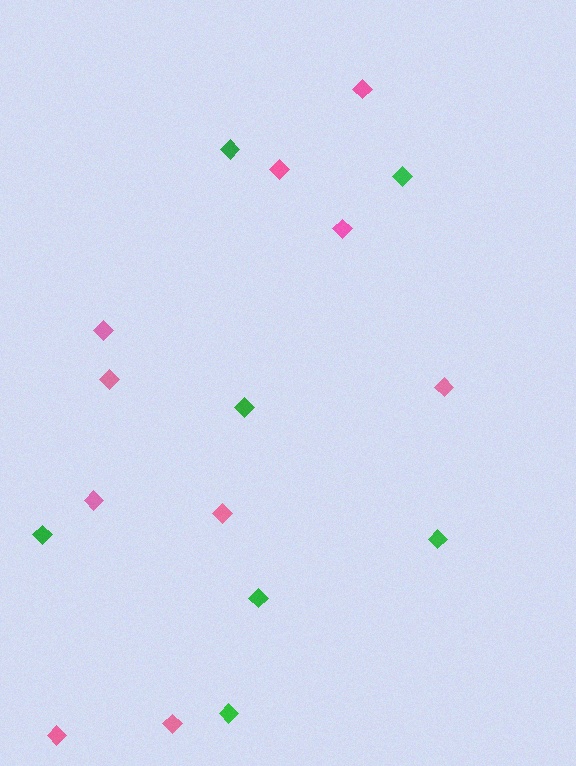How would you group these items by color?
There are 2 groups: one group of green diamonds (7) and one group of pink diamonds (10).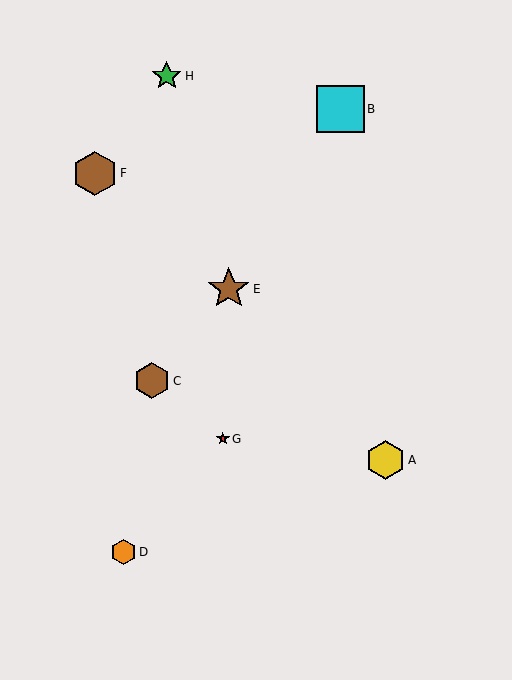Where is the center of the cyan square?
The center of the cyan square is at (341, 109).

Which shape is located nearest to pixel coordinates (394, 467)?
The yellow hexagon (labeled A) at (385, 460) is nearest to that location.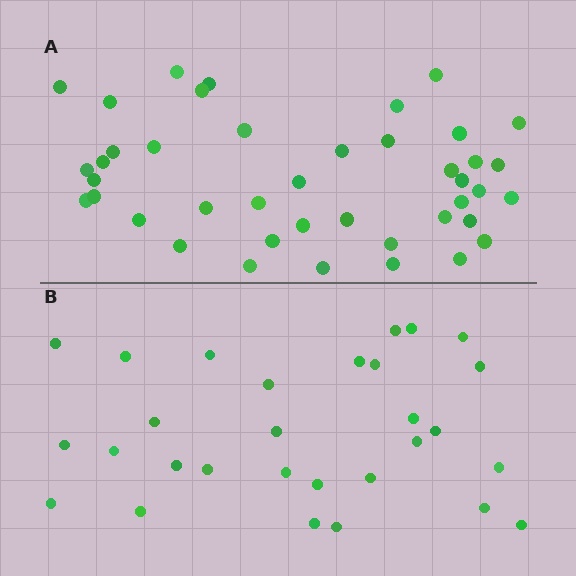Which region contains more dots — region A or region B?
Region A (the top region) has more dots.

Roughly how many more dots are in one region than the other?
Region A has approximately 15 more dots than region B.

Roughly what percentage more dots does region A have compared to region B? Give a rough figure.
About 45% more.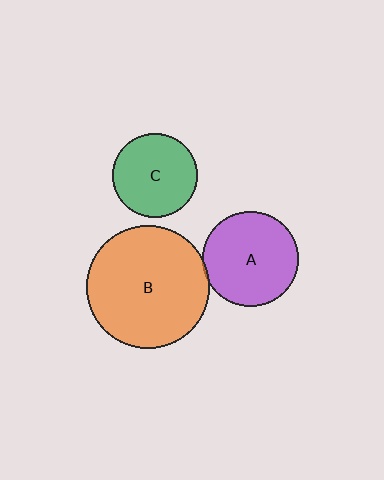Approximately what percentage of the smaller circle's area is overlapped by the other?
Approximately 5%.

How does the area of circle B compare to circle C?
Approximately 2.1 times.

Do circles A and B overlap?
Yes.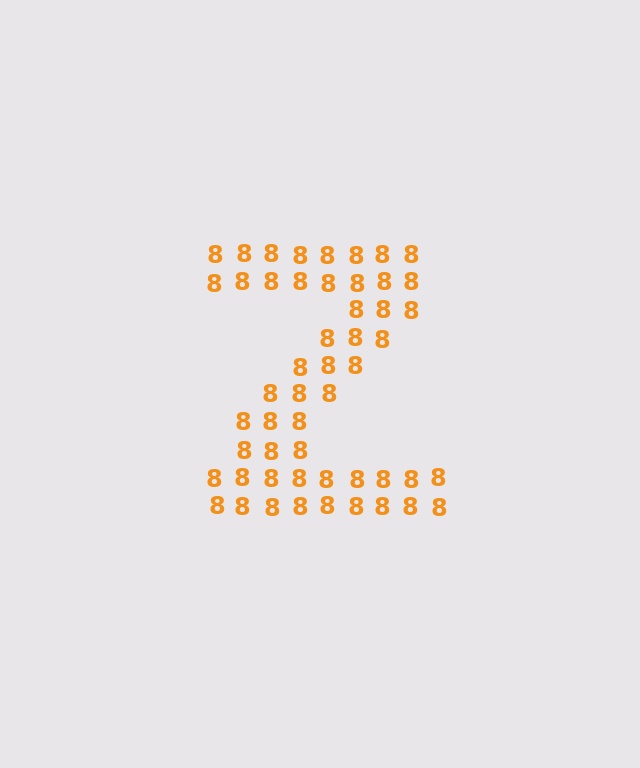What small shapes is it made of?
It is made of small digit 8's.